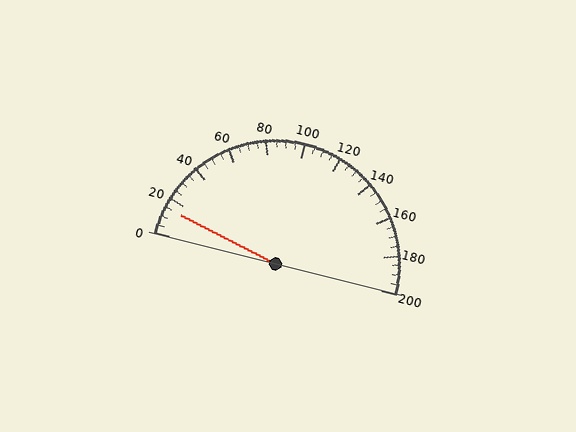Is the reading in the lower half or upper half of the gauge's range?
The reading is in the lower half of the range (0 to 200).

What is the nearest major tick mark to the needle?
The nearest major tick mark is 20.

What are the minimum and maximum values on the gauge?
The gauge ranges from 0 to 200.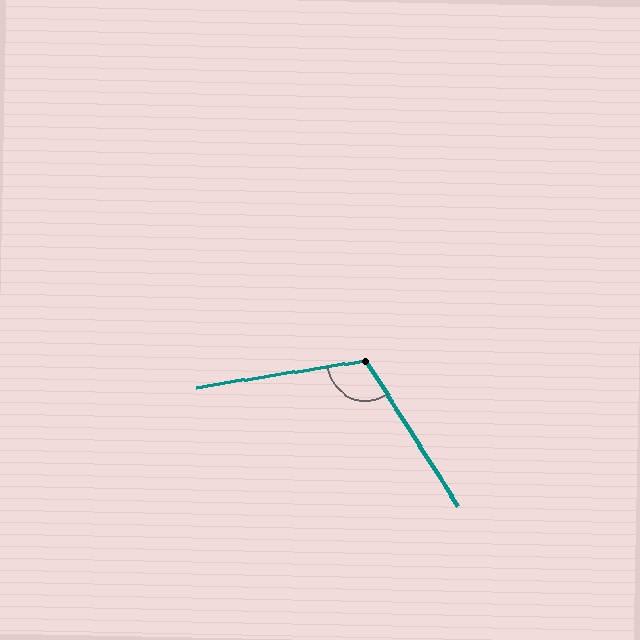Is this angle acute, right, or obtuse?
It is obtuse.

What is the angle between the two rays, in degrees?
Approximately 113 degrees.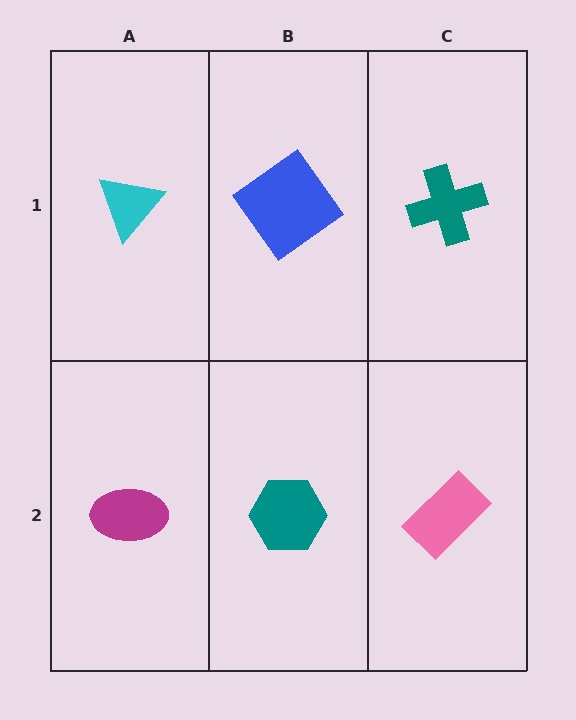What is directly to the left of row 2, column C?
A teal hexagon.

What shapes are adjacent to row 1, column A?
A magenta ellipse (row 2, column A), a blue diamond (row 1, column B).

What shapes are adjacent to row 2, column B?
A blue diamond (row 1, column B), a magenta ellipse (row 2, column A), a pink rectangle (row 2, column C).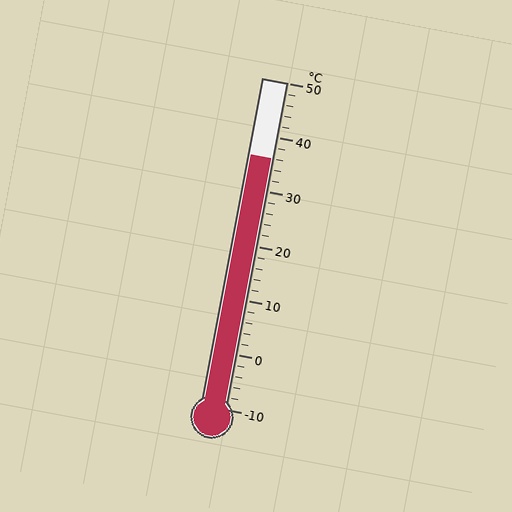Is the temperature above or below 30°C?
The temperature is above 30°C.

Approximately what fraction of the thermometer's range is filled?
The thermometer is filled to approximately 75% of its range.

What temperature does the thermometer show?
The thermometer shows approximately 36°C.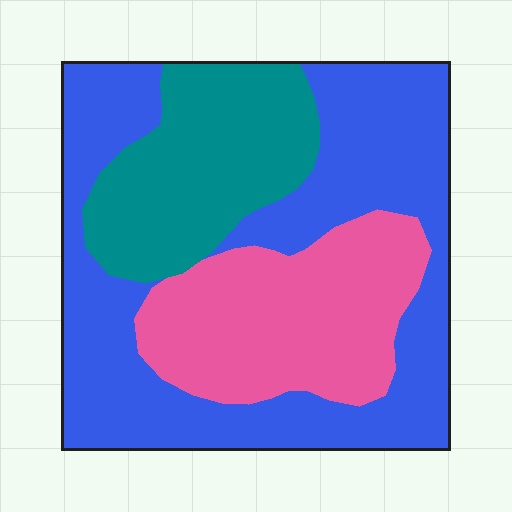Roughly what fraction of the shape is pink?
Pink takes up between a sixth and a third of the shape.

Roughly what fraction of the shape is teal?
Teal takes up about one quarter (1/4) of the shape.